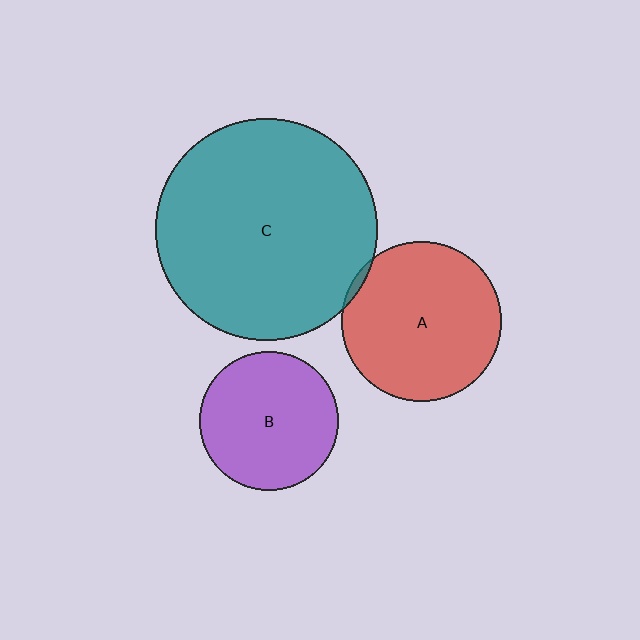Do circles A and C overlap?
Yes.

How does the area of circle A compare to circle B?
Approximately 1.3 times.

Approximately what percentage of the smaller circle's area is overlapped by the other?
Approximately 5%.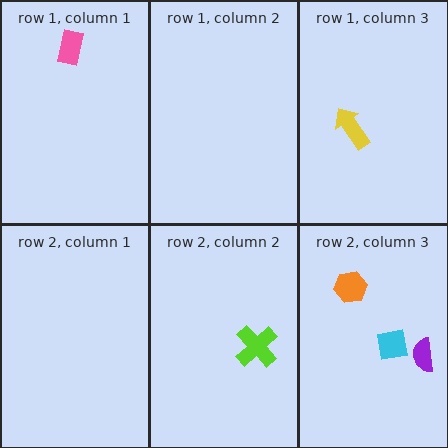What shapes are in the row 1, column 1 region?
The pink rectangle.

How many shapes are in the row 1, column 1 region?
1.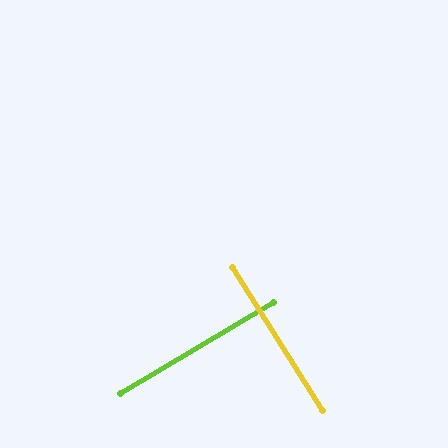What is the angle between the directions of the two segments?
Approximately 89 degrees.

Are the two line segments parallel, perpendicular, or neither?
Perpendicular — they meet at approximately 89°.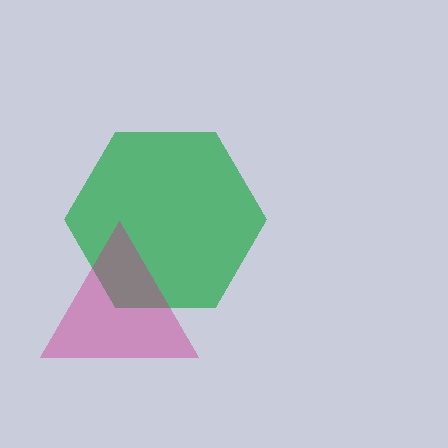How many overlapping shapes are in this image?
There are 2 overlapping shapes in the image.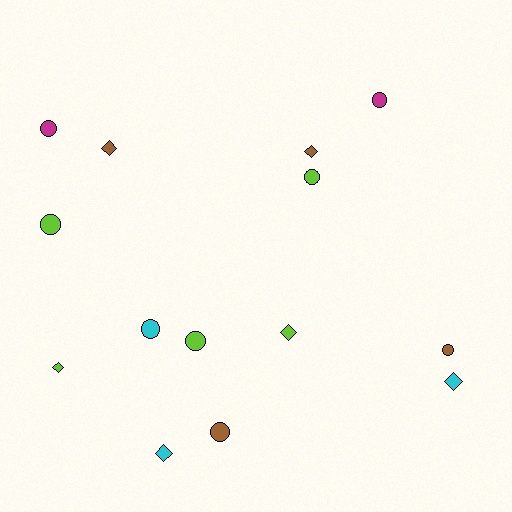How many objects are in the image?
There are 14 objects.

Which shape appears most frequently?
Circle, with 8 objects.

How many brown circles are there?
There are 2 brown circles.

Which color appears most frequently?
Lime, with 5 objects.